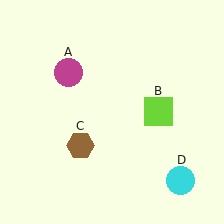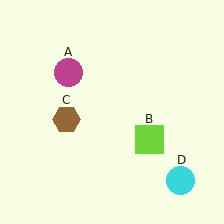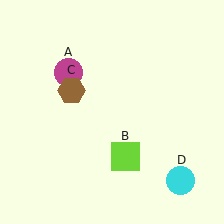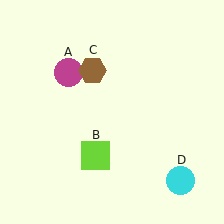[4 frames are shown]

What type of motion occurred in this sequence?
The lime square (object B), brown hexagon (object C) rotated clockwise around the center of the scene.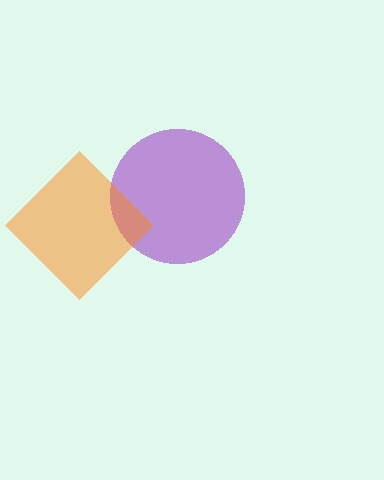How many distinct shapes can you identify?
There are 2 distinct shapes: a purple circle, an orange diamond.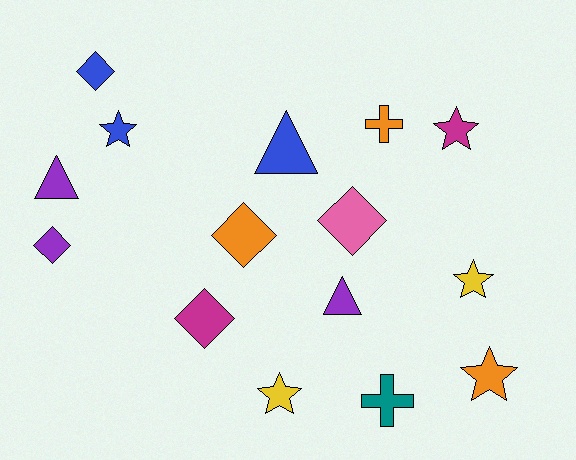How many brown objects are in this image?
There are no brown objects.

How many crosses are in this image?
There are 2 crosses.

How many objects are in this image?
There are 15 objects.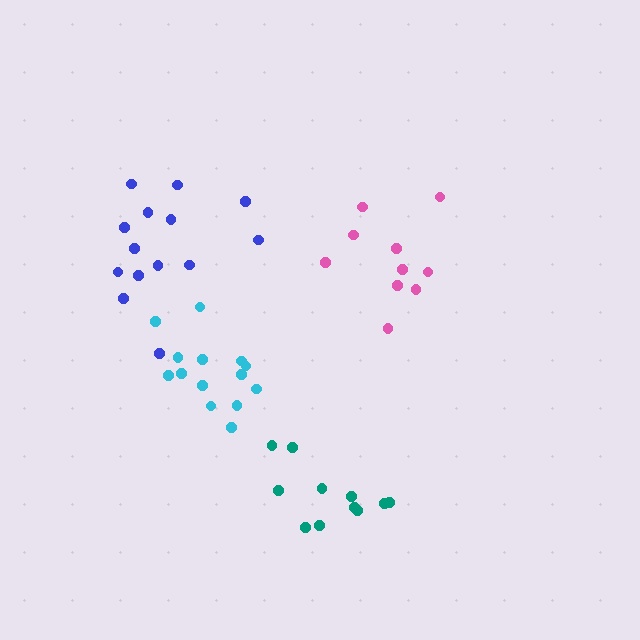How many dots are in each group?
Group 1: 14 dots, Group 2: 11 dots, Group 3: 10 dots, Group 4: 14 dots (49 total).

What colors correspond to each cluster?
The clusters are colored: cyan, teal, pink, blue.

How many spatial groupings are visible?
There are 4 spatial groupings.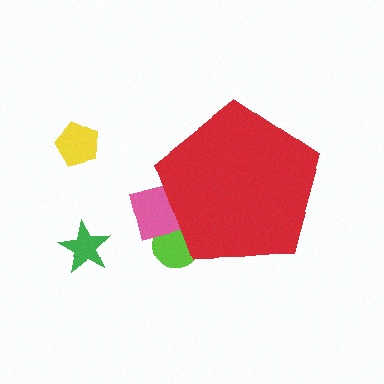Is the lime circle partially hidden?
Yes, the lime circle is partially hidden behind the red pentagon.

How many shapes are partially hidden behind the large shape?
2 shapes are partially hidden.